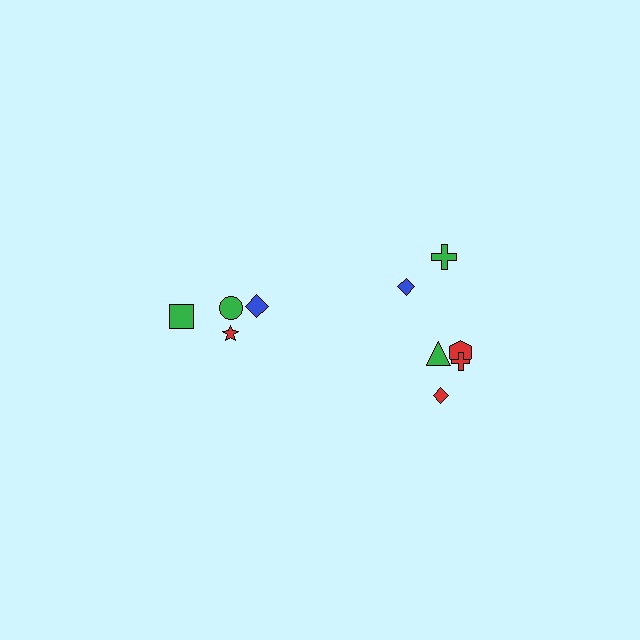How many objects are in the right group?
There are 6 objects.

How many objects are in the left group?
There are 4 objects.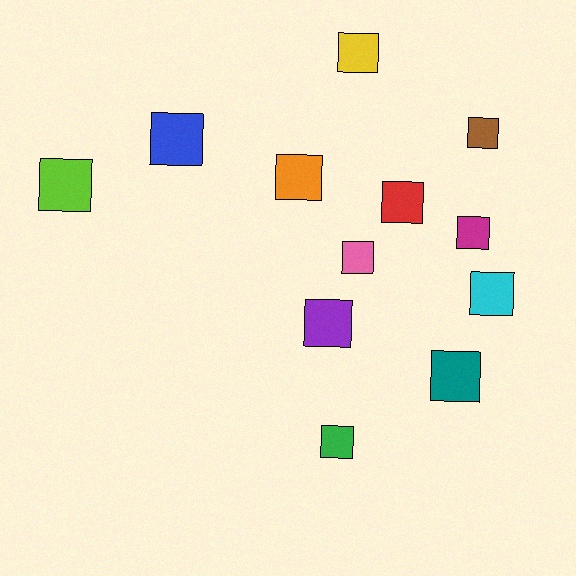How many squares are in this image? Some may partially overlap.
There are 12 squares.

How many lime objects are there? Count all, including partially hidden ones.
There is 1 lime object.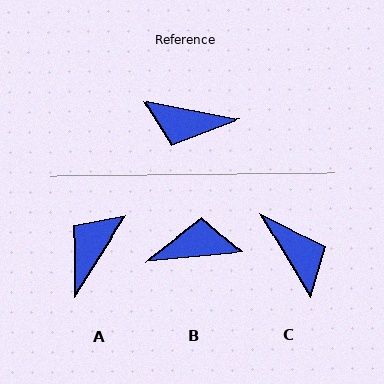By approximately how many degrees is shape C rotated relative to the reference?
Approximately 132 degrees counter-clockwise.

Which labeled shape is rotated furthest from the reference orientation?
B, about 164 degrees away.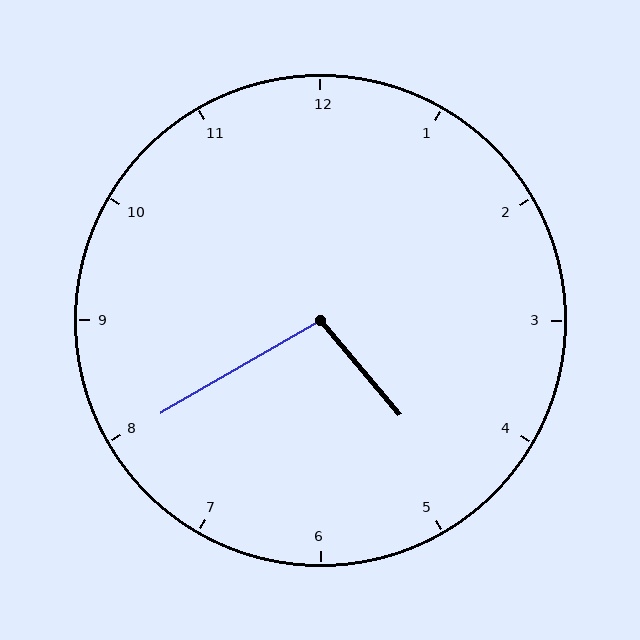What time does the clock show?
4:40.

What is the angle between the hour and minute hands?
Approximately 100 degrees.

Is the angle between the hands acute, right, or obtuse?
It is obtuse.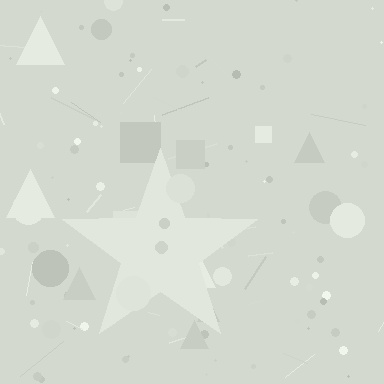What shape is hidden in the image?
A star is hidden in the image.